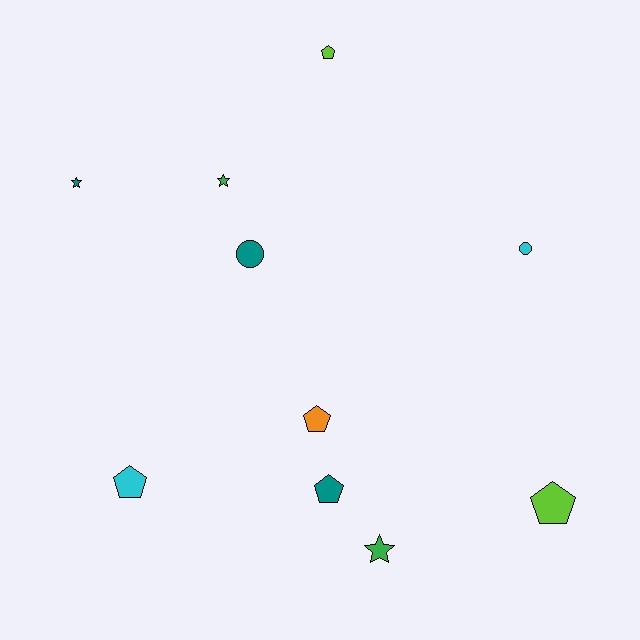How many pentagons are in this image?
There are 5 pentagons.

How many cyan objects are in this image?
There are 2 cyan objects.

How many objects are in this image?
There are 10 objects.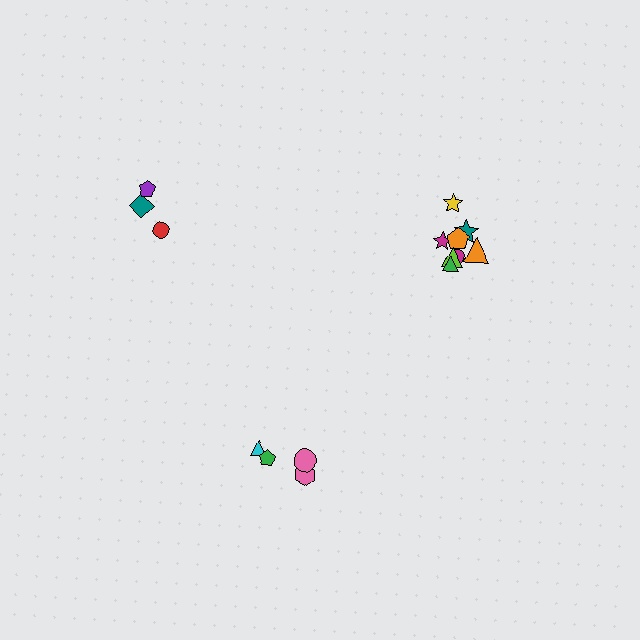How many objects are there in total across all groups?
There are 15 objects.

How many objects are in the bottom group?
There are 4 objects.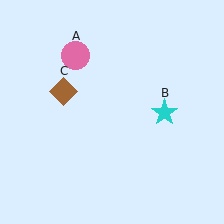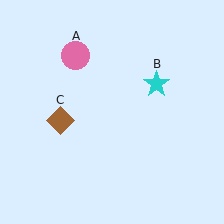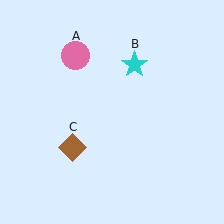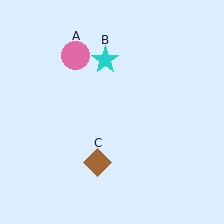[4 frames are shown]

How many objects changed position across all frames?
2 objects changed position: cyan star (object B), brown diamond (object C).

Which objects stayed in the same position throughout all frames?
Pink circle (object A) remained stationary.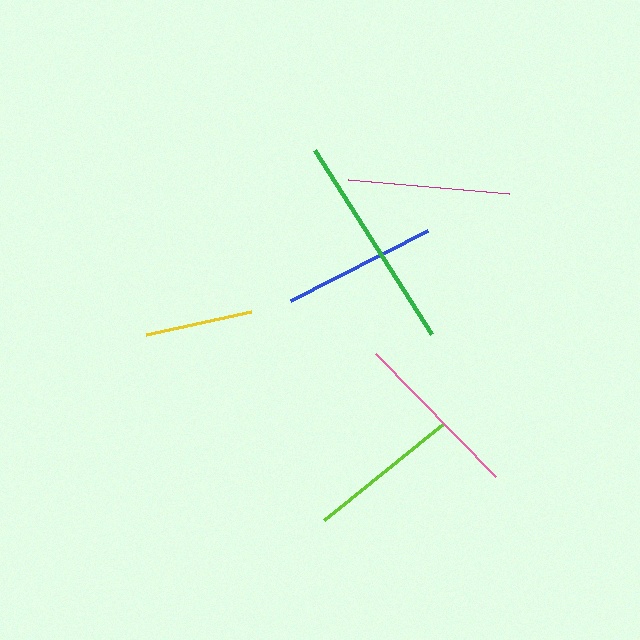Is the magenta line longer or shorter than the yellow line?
The magenta line is longer than the yellow line.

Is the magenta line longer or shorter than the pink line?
The pink line is longer than the magenta line.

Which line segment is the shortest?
The yellow line is the shortest at approximately 108 pixels.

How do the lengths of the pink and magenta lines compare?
The pink and magenta lines are approximately the same length.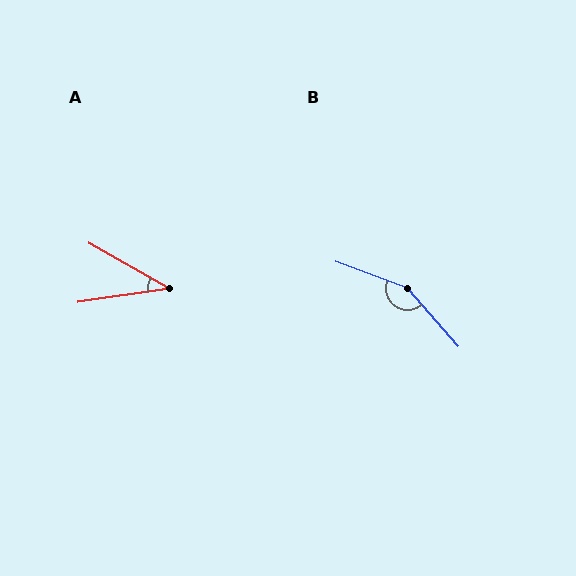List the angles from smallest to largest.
A (38°), B (151°).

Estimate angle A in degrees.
Approximately 38 degrees.